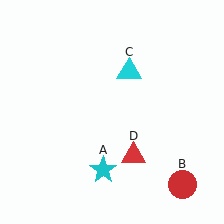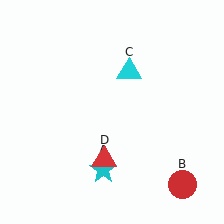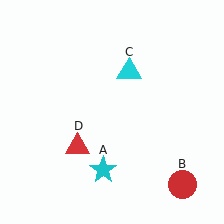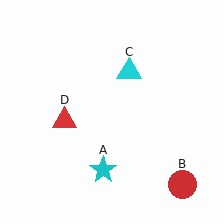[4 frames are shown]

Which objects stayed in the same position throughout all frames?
Cyan star (object A) and red circle (object B) and cyan triangle (object C) remained stationary.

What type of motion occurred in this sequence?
The red triangle (object D) rotated clockwise around the center of the scene.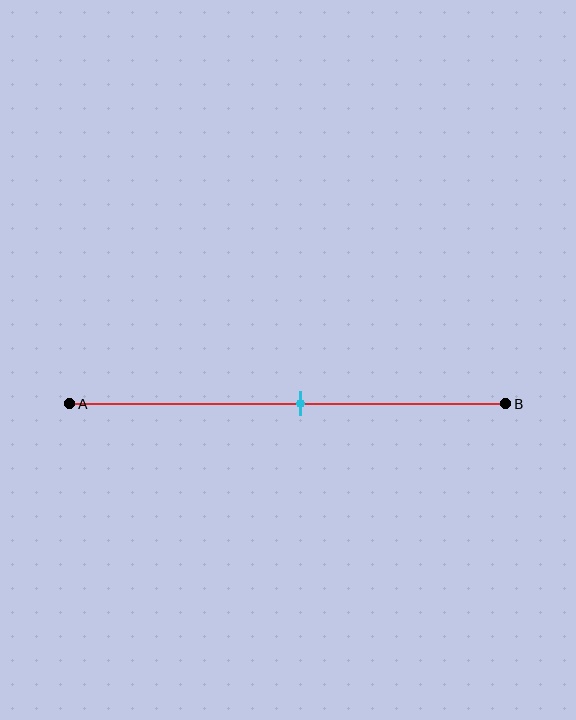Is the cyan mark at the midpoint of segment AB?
No, the mark is at about 55% from A, not at the 50% midpoint.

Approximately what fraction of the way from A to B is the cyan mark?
The cyan mark is approximately 55% of the way from A to B.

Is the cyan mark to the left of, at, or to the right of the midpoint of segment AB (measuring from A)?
The cyan mark is to the right of the midpoint of segment AB.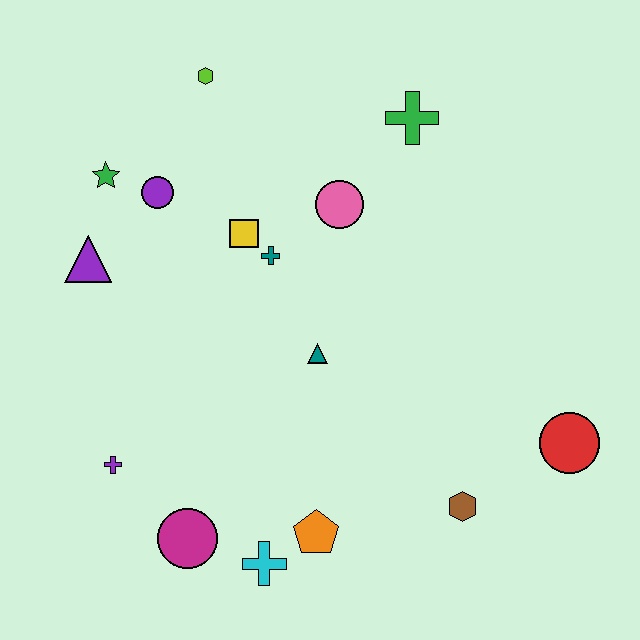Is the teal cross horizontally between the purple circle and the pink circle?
Yes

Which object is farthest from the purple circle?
The red circle is farthest from the purple circle.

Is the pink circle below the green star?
Yes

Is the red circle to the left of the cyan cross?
No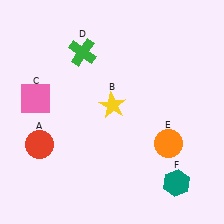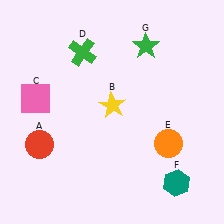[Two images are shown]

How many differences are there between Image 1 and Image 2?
There is 1 difference between the two images.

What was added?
A green star (G) was added in Image 2.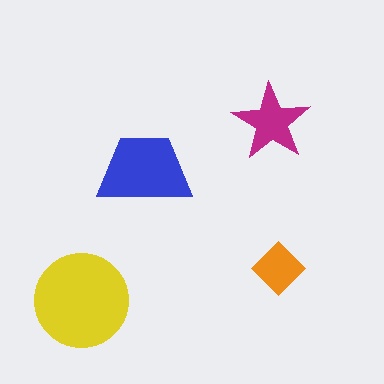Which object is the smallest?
The orange diamond.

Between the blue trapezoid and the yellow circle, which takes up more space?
The yellow circle.